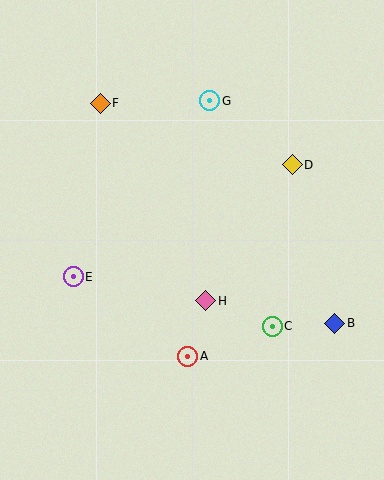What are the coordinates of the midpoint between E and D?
The midpoint between E and D is at (183, 221).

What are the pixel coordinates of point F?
Point F is at (100, 103).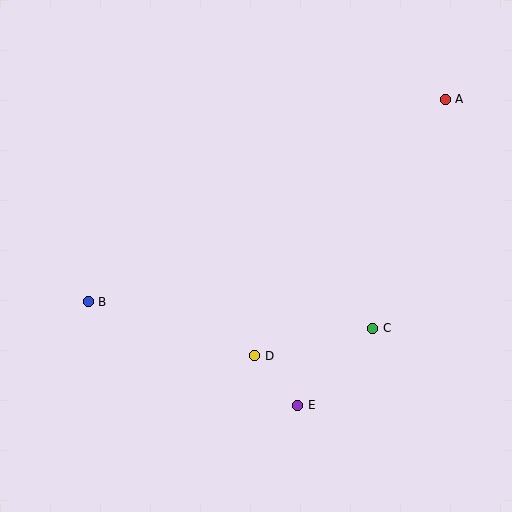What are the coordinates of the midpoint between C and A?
The midpoint between C and A is at (409, 214).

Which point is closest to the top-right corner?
Point A is closest to the top-right corner.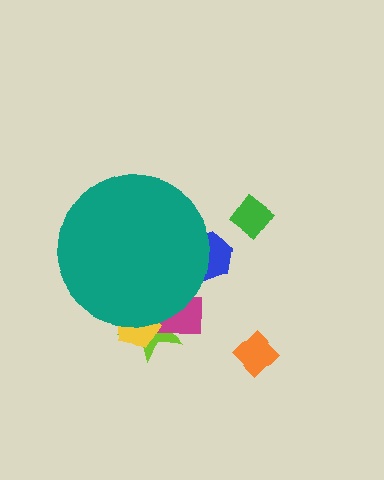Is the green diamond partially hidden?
No, the green diamond is fully visible.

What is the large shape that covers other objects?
A teal circle.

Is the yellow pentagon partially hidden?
Yes, the yellow pentagon is partially hidden behind the teal circle.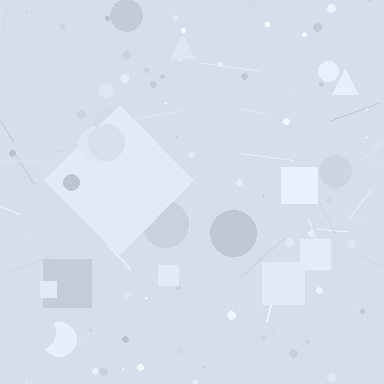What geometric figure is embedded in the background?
A diamond is embedded in the background.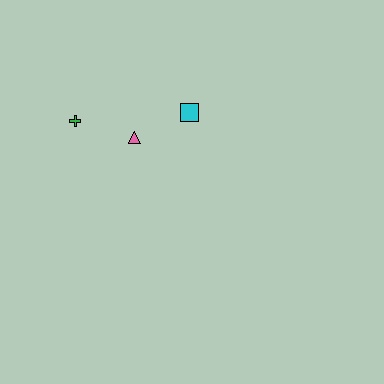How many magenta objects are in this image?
There are no magenta objects.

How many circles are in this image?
There are no circles.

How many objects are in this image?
There are 3 objects.